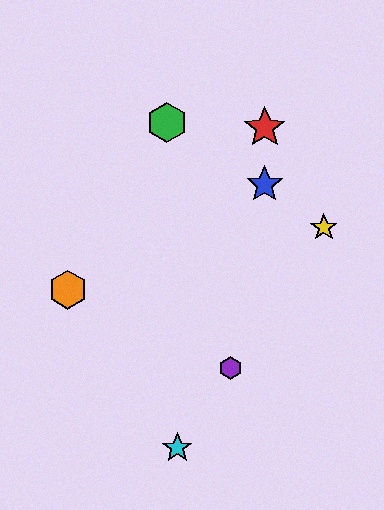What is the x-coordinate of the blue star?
The blue star is at x≈265.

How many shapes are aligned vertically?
2 shapes (the red star, the blue star) are aligned vertically.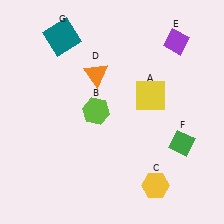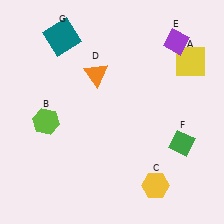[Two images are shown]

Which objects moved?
The objects that moved are: the yellow square (A), the lime hexagon (B).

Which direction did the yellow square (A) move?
The yellow square (A) moved right.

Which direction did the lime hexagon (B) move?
The lime hexagon (B) moved left.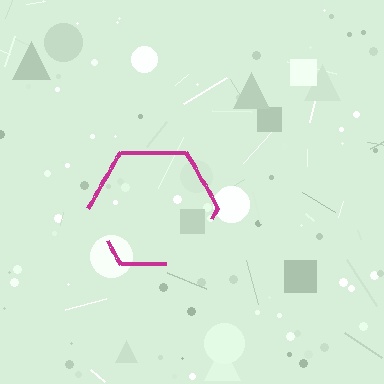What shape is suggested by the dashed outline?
The dashed outline suggests a hexagon.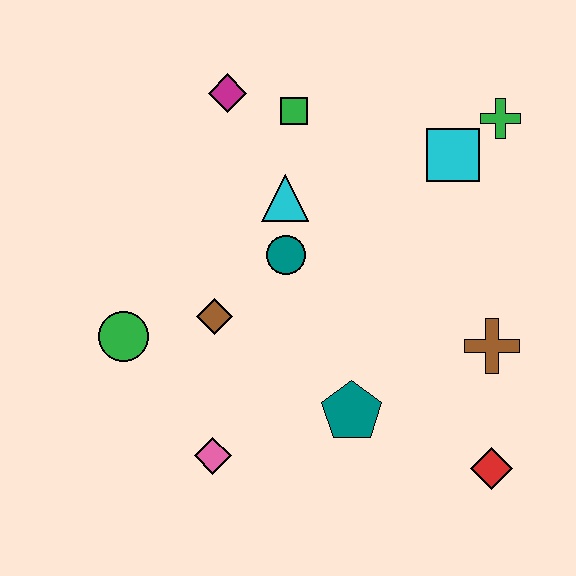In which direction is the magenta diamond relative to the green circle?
The magenta diamond is above the green circle.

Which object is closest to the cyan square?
The green cross is closest to the cyan square.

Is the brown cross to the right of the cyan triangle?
Yes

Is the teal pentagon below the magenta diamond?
Yes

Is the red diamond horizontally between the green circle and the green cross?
Yes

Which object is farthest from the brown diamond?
The green cross is farthest from the brown diamond.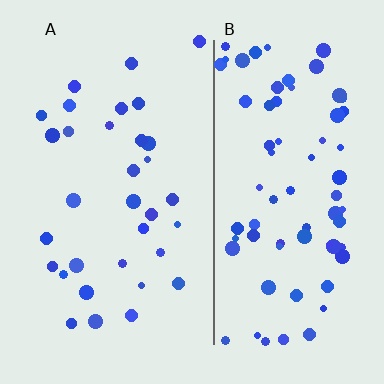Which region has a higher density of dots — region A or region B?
B (the right).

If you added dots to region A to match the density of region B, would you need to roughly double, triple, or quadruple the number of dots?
Approximately double.